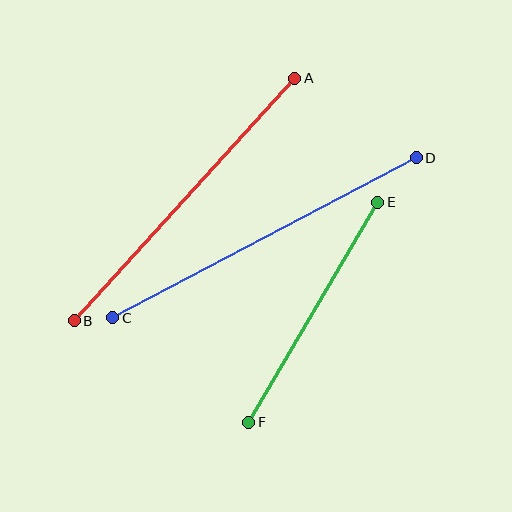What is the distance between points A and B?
The distance is approximately 328 pixels.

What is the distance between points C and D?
The distance is approximately 343 pixels.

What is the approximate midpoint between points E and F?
The midpoint is at approximately (313, 312) pixels.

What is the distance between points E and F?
The distance is approximately 255 pixels.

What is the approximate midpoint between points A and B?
The midpoint is at approximately (185, 200) pixels.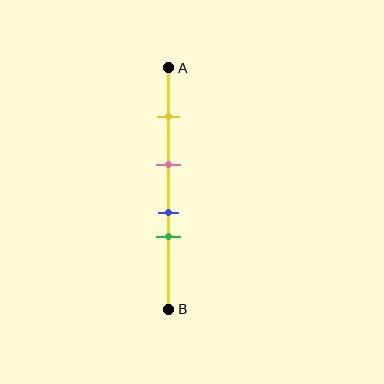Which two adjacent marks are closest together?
The blue and green marks are the closest adjacent pair.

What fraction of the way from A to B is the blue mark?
The blue mark is approximately 60% (0.6) of the way from A to B.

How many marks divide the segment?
There are 4 marks dividing the segment.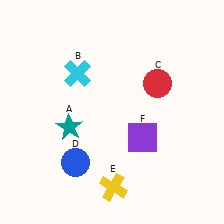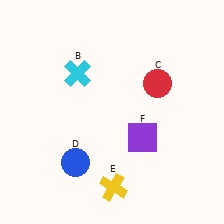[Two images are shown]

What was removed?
The teal star (A) was removed in Image 2.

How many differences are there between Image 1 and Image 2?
There is 1 difference between the two images.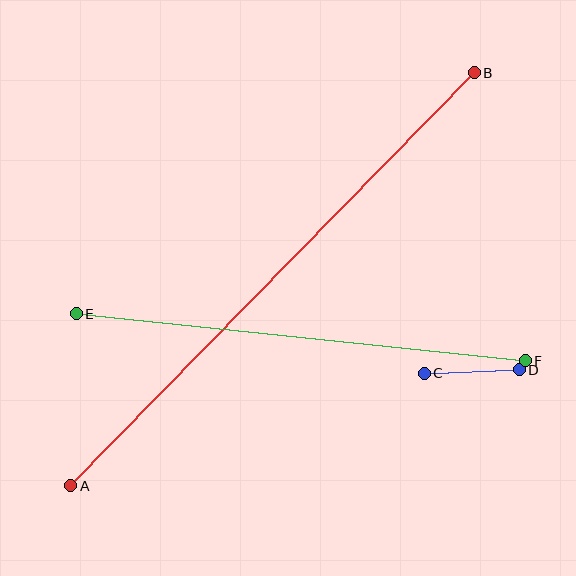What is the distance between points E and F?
The distance is approximately 451 pixels.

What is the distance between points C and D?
The distance is approximately 95 pixels.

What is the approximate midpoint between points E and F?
The midpoint is at approximately (301, 337) pixels.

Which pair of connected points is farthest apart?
Points A and B are farthest apart.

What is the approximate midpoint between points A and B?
The midpoint is at approximately (272, 279) pixels.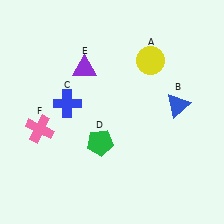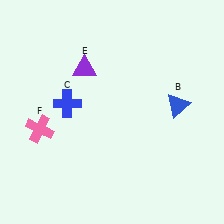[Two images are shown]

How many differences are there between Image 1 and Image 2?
There are 2 differences between the two images.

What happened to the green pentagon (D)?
The green pentagon (D) was removed in Image 2. It was in the bottom-left area of Image 1.